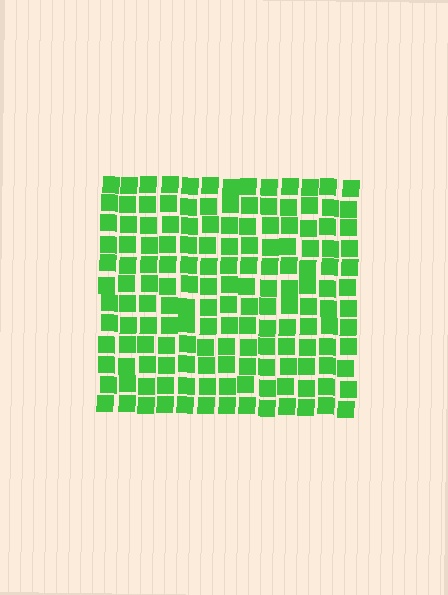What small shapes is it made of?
It is made of small squares.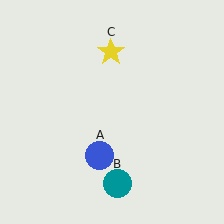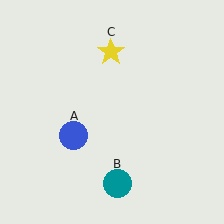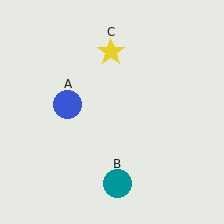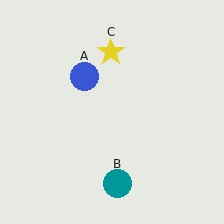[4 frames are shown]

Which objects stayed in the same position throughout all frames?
Teal circle (object B) and yellow star (object C) remained stationary.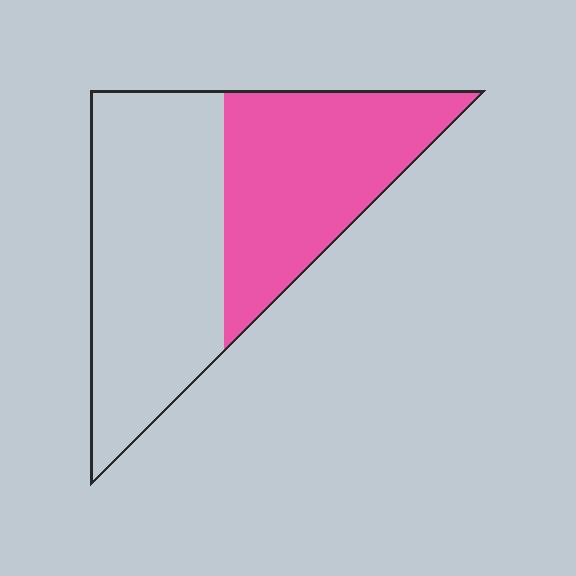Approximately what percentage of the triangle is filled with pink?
Approximately 45%.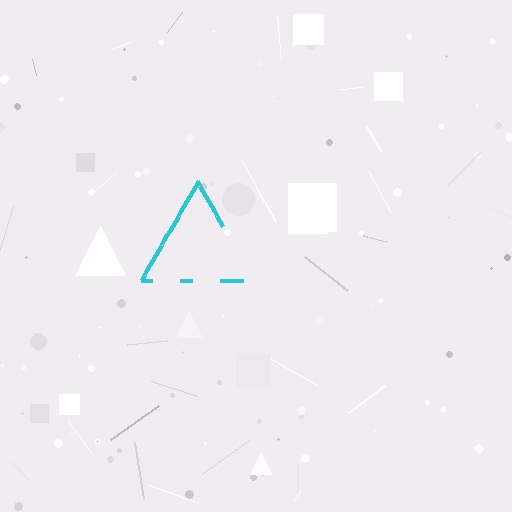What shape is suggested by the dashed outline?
The dashed outline suggests a triangle.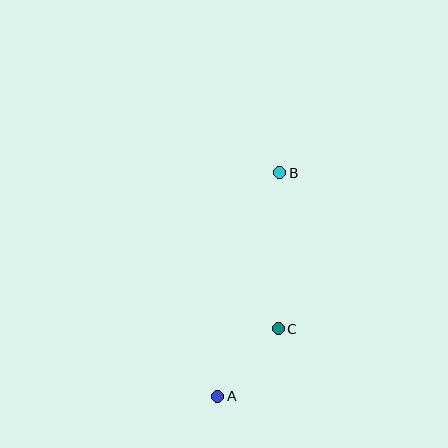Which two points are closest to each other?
Points A and C are closest to each other.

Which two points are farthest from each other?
Points A and B are farthest from each other.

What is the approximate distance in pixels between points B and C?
The distance between B and C is approximately 156 pixels.